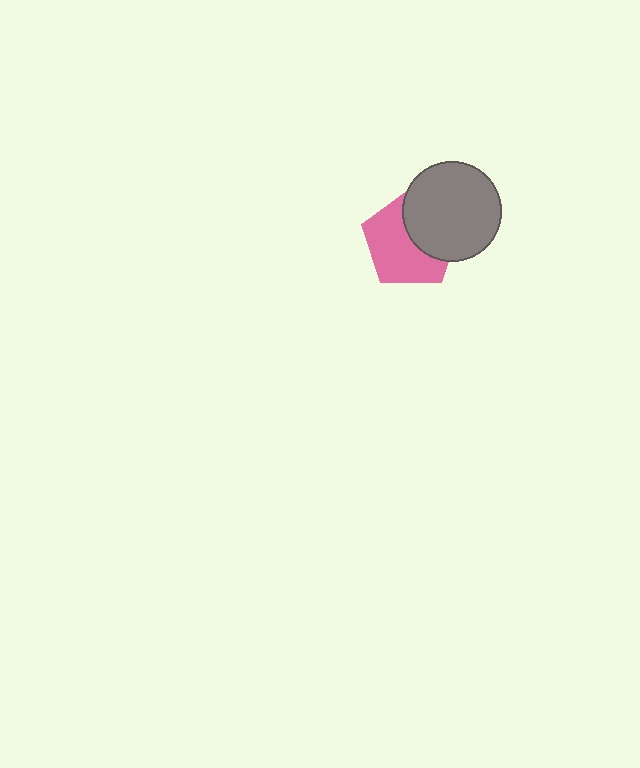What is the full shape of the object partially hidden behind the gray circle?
The partially hidden object is a pink pentagon.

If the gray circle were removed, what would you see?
You would see the complete pink pentagon.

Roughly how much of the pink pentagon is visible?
About half of it is visible (roughly 60%).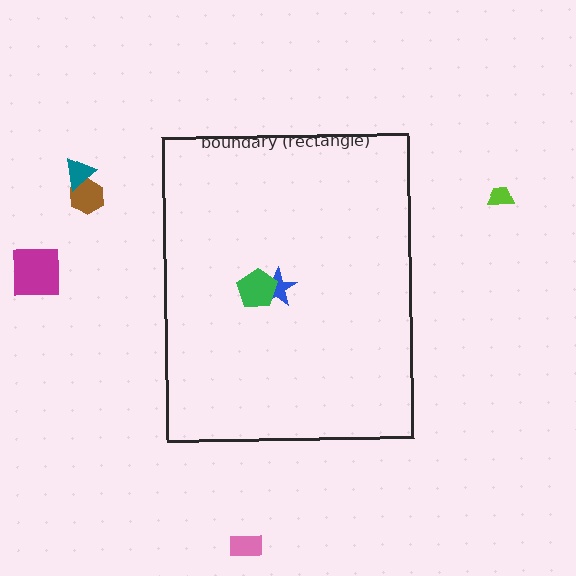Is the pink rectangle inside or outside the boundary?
Outside.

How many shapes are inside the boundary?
2 inside, 5 outside.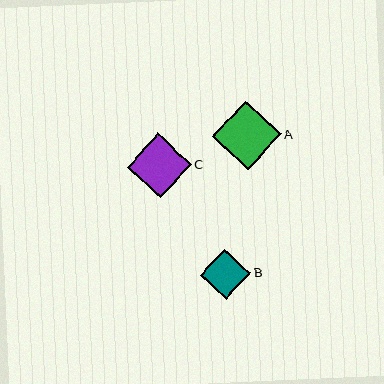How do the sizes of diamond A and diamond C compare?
Diamond A and diamond C are approximately the same size.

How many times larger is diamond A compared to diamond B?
Diamond A is approximately 1.4 times the size of diamond B.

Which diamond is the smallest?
Diamond B is the smallest with a size of approximately 50 pixels.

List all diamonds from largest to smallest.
From largest to smallest: A, C, B.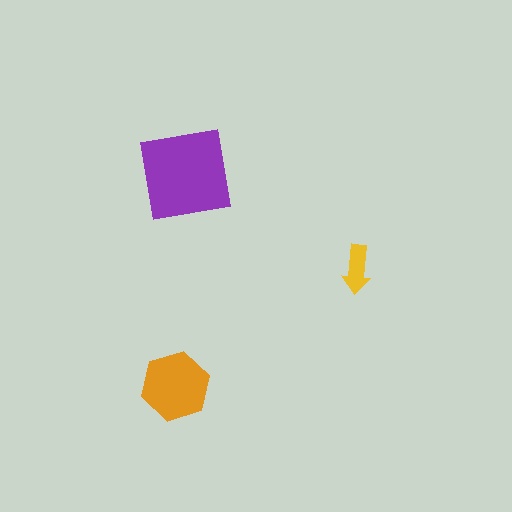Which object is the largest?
The purple square.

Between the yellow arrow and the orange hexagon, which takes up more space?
The orange hexagon.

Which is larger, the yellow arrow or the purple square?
The purple square.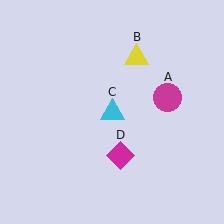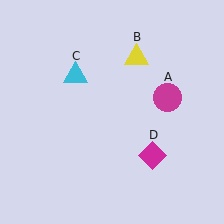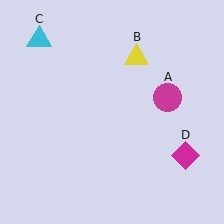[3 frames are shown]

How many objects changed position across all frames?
2 objects changed position: cyan triangle (object C), magenta diamond (object D).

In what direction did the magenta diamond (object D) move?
The magenta diamond (object D) moved right.